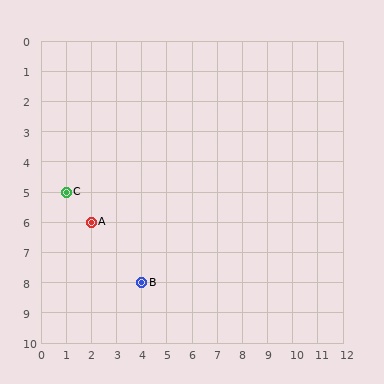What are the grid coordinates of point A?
Point A is at grid coordinates (2, 6).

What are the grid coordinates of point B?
Point B is at grid coordinates (4, 8).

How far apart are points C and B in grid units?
Points C and B are 3 columns and 3 rows apart (about 4.2 grid units diagonally).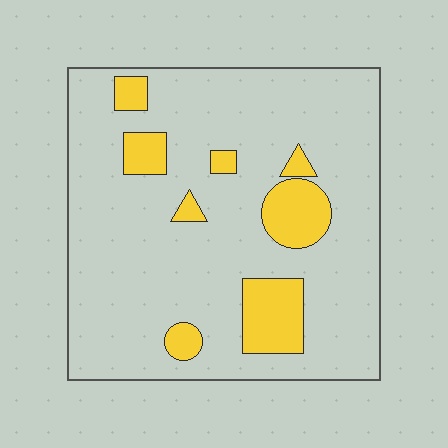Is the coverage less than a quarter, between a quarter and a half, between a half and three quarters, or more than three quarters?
Less than a quarter.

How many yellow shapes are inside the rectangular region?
8.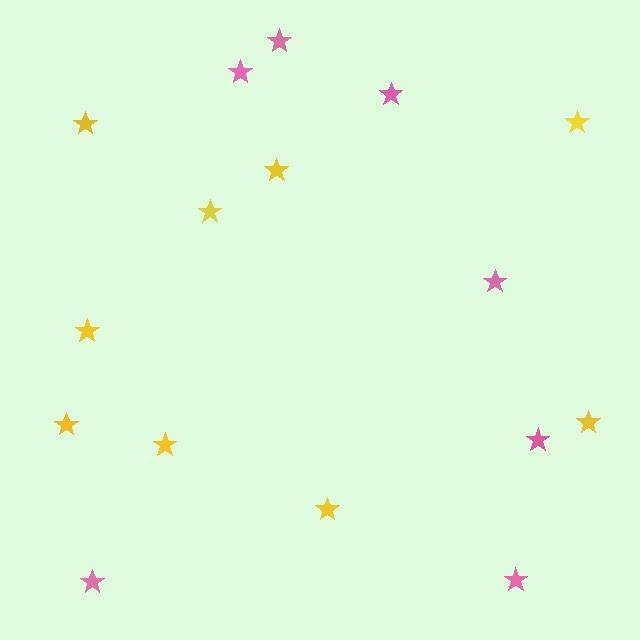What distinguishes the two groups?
There are 2 groups: one group of yellow stars (9) and one group of pink stars (7).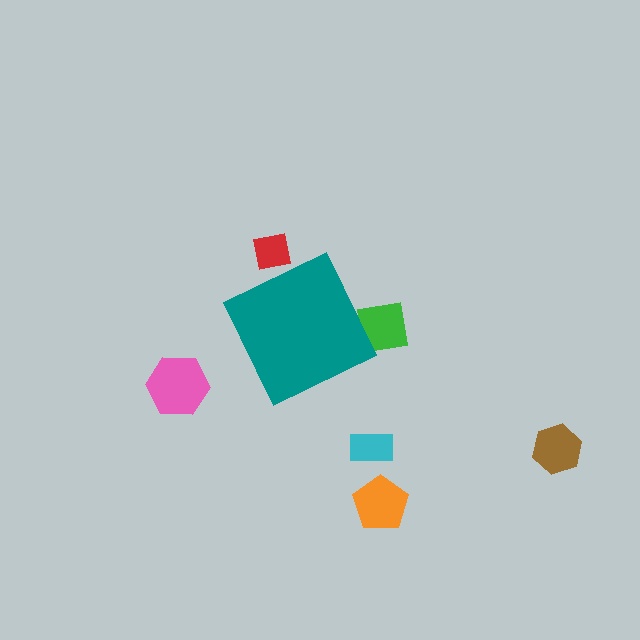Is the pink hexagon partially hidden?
No, the pink hexagon is fully visible.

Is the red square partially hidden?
Yes, the red square is partially hidden behind the teal diamond.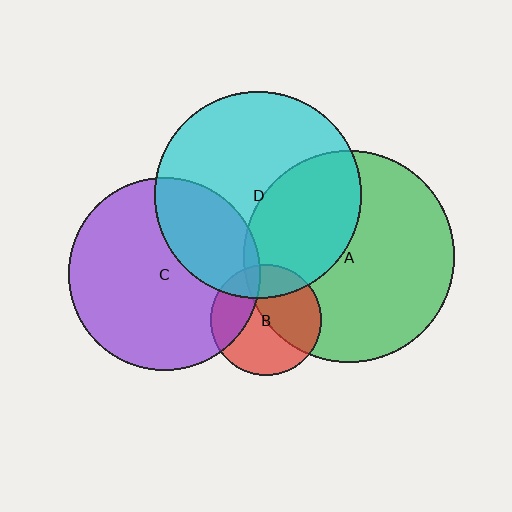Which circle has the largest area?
Circle A (green).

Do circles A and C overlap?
Yes.